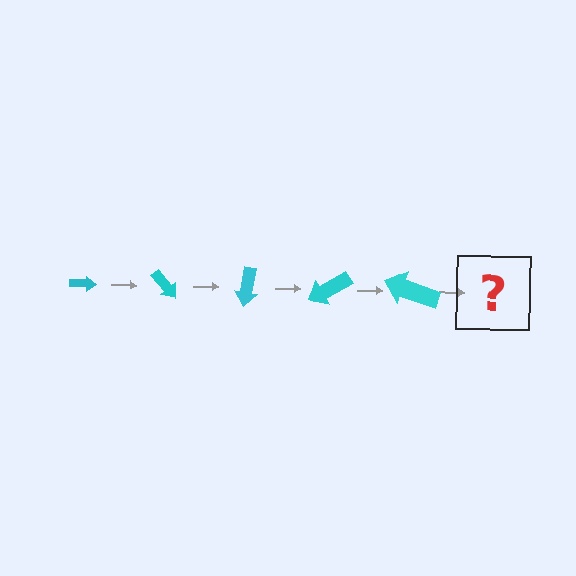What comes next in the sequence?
The next element should be an arrow, larger than the previous one and rotated 250 degrees from the start.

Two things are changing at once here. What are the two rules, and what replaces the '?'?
The two rules are that the arrow grows larger each step and it rotates 50 degrees each step. The '?' should be an arrow, larger than the previous one and rotated 250 degrees from the start.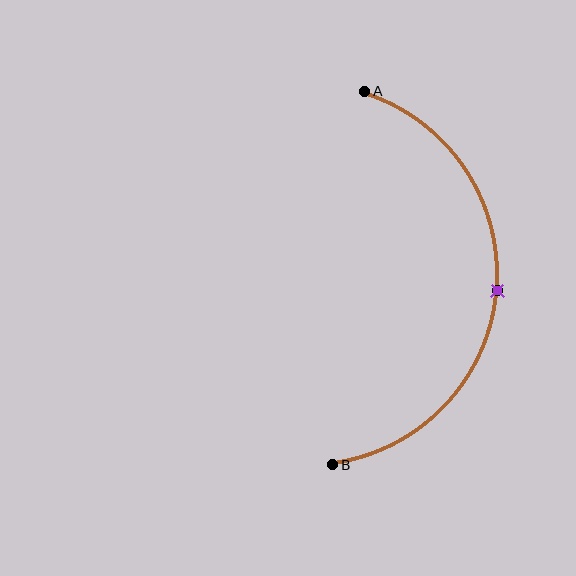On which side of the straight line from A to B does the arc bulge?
The arc bulges to the right of the straight line connecting A and B.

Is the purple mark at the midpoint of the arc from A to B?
Yes. The purple mark lies on the arc at equal arc-length from both A and B — it is the arc midpoint.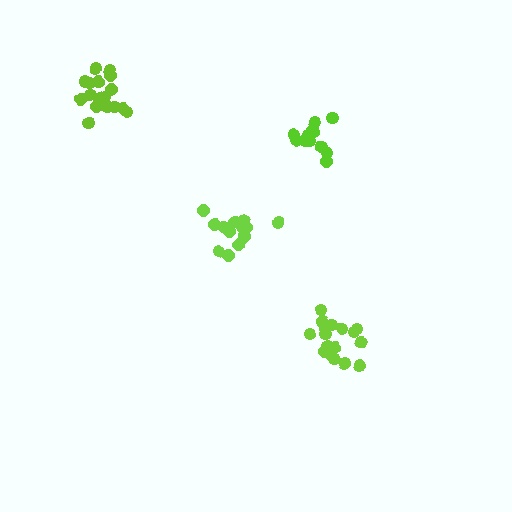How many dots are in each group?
Group 1: 12 dots, Group 2: 17 dots, Group 3: 16 dots, Group 4: 18 dots (63 total).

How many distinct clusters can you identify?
There are 4 distinct clusters.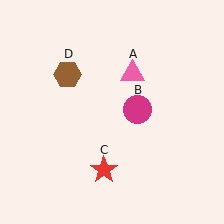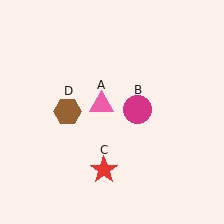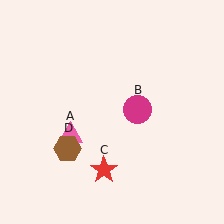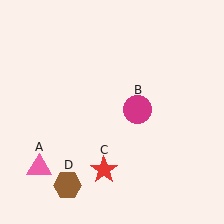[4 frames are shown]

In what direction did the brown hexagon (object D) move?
The brown hexagon (object D) moved down.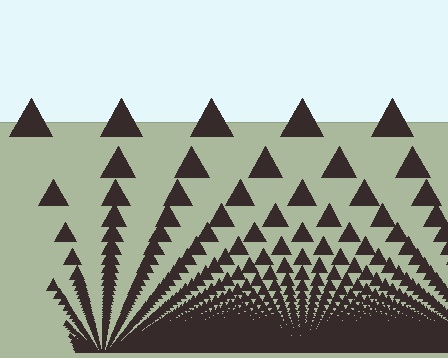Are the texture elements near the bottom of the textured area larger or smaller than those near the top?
Smaller. The gradient is inverted — elements near the bottom are smaller and denser.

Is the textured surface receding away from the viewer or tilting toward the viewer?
The surface appears to tilt toward the viewer. Texture elements get larger and sparser toward the top.